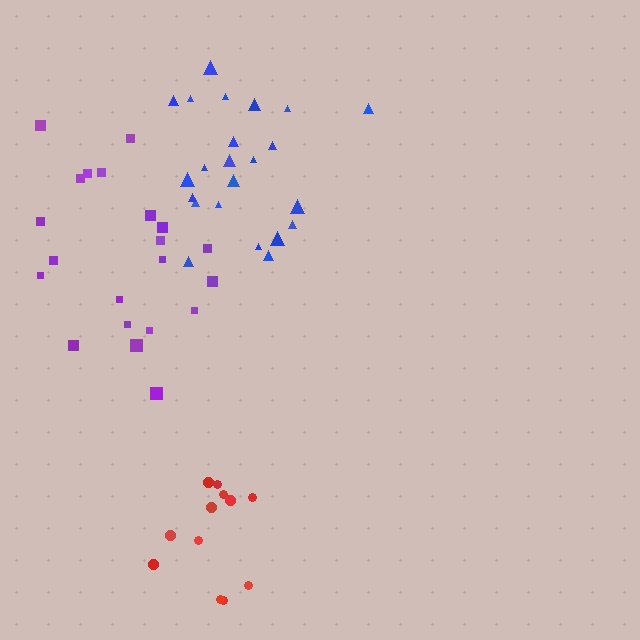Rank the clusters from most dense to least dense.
blue, purple, red.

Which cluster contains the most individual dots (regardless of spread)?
Blue (23).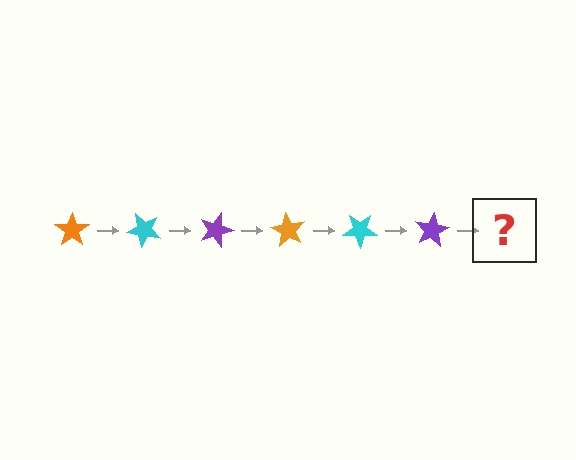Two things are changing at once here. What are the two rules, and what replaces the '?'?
The two rules are that it rotates 45 degrees each step and the color cycles through orange, cyan, and purple. The '?' should be an orange star, rotated 270 degrees from the start.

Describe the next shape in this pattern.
It should be an orange star, rotated 270 degrees from the start.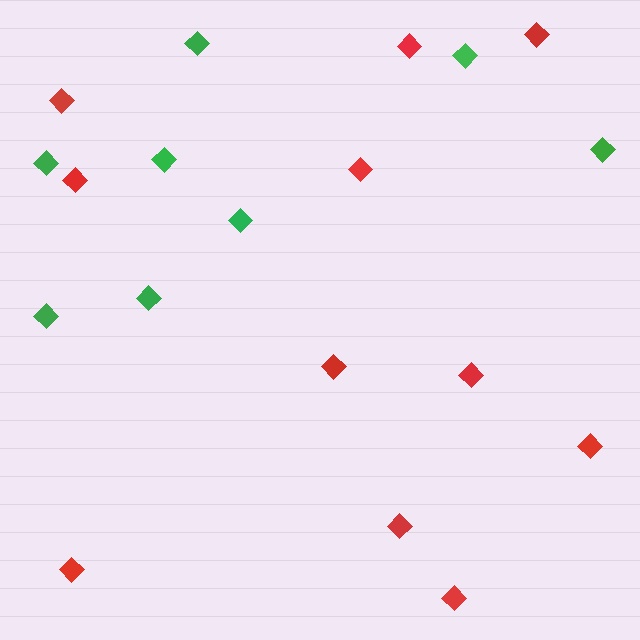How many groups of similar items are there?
There are 2 groups: one group of red diamonds (11) and one group of green diamonds (8).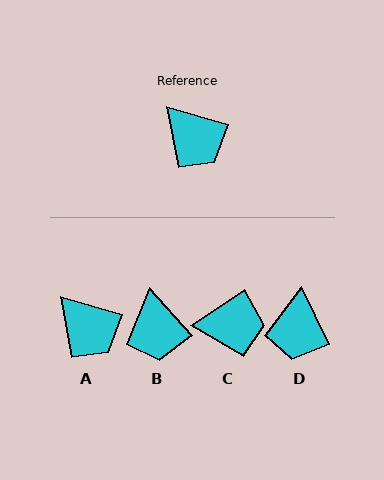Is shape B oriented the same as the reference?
No, it is off by about 33 degrees.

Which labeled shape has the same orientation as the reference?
A.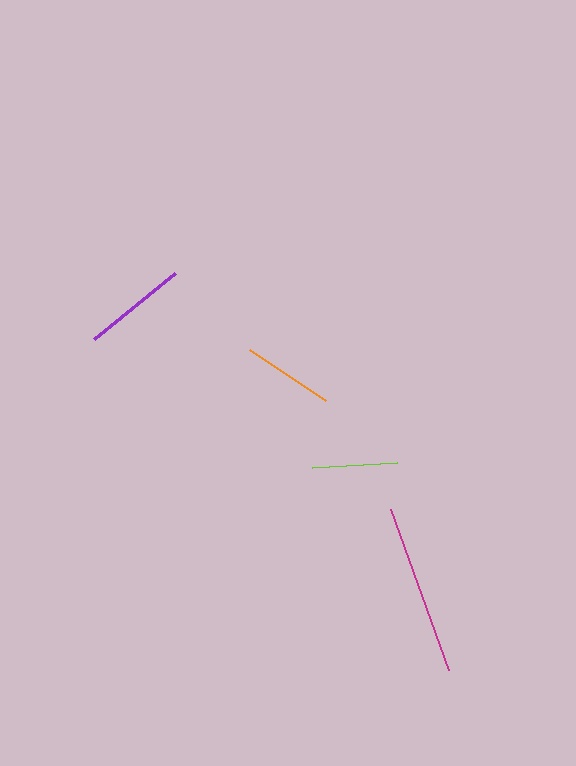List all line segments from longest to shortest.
From longest to shortest: magenta, purple, orange, lime.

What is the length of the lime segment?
The lime segment is approximately 85 pixels long.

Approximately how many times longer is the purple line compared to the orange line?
The purple line is approximately 1.1 times the length of the orange line.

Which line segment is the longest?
The magenta line is the longest at approximately 171 pixels.